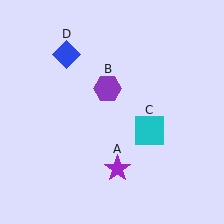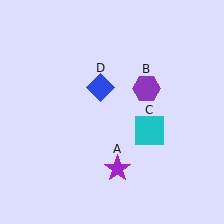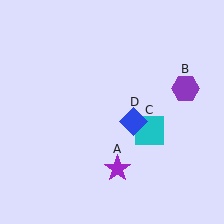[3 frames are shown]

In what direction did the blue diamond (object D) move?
The blue diamond (object D) moved down and to the right.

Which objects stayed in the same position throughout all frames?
Purple star (object A) and cyan square (object C) remained stationary.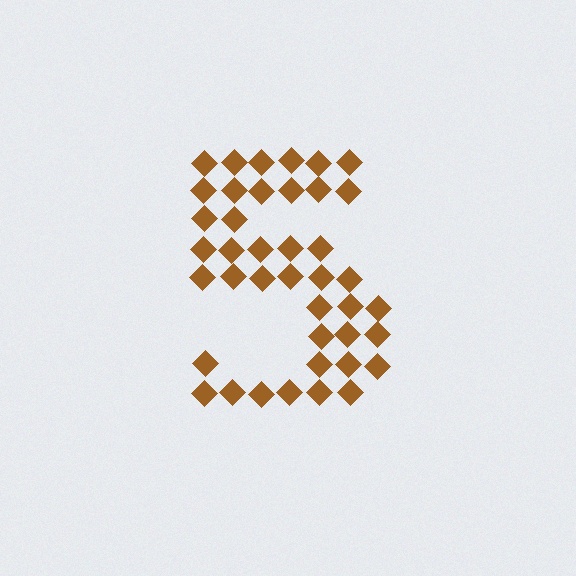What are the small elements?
The small elements are diamonds.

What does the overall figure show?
The overall figure shows the digit 5.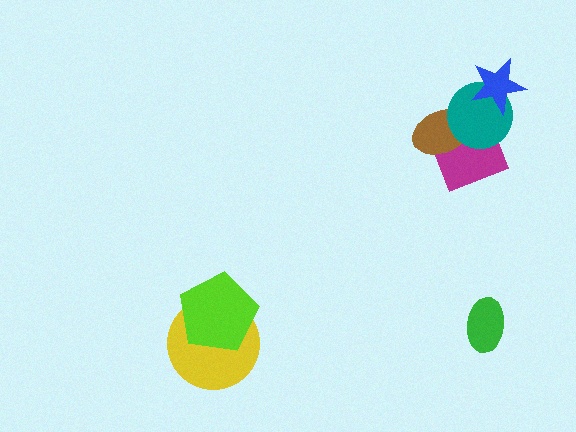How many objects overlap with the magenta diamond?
2 objects overlap with the magenta diamond.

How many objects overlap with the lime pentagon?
1 object overlaps with the lime pentagon.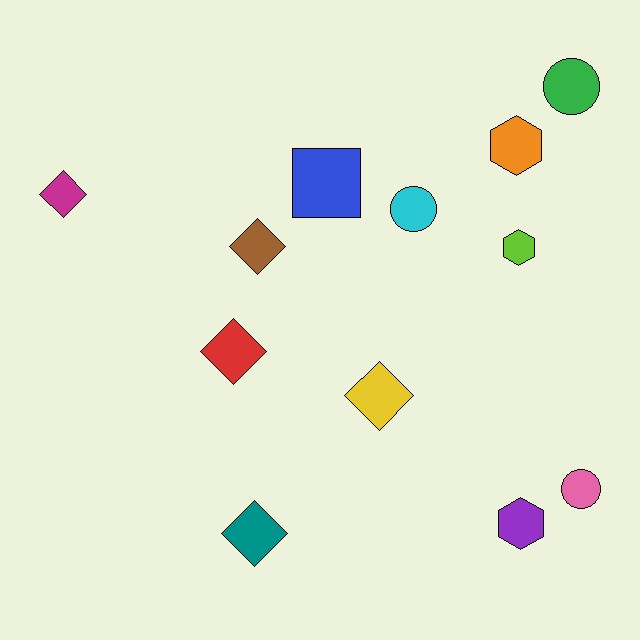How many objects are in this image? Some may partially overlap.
There are 12 objects.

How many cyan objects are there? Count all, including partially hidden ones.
There is 1 cyan object.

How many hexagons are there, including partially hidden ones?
There are 3 hexagons.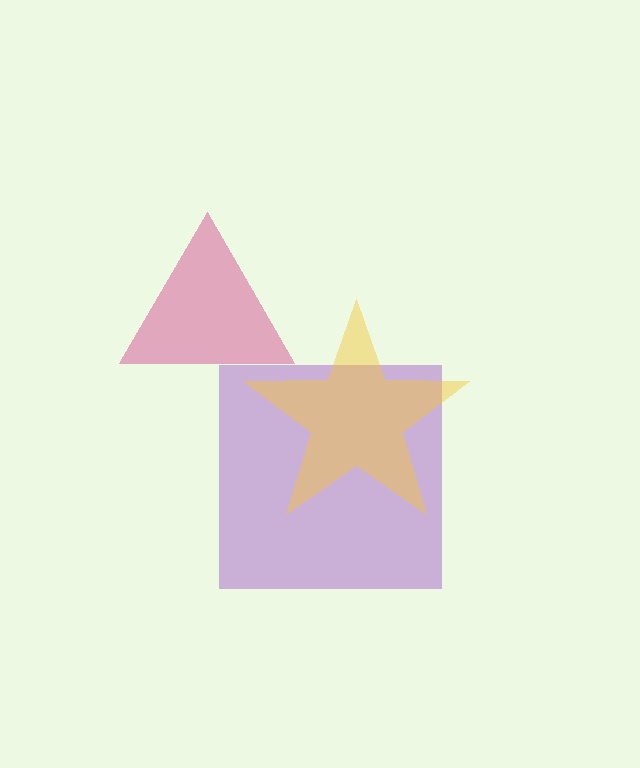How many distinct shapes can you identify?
There are 3 distinct shapes: a purple square, a yellow star, a pink triangle.